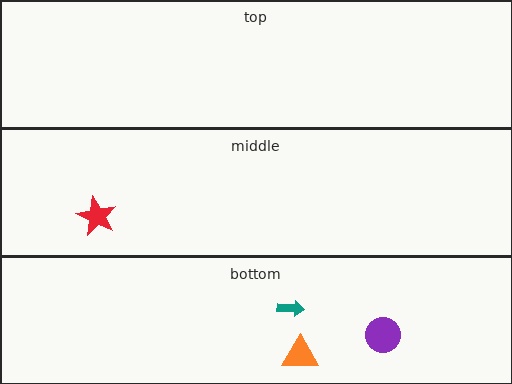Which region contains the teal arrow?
The bottom region.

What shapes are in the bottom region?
The purple circle, the orange triangle, the teal arrow.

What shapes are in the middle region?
The red star.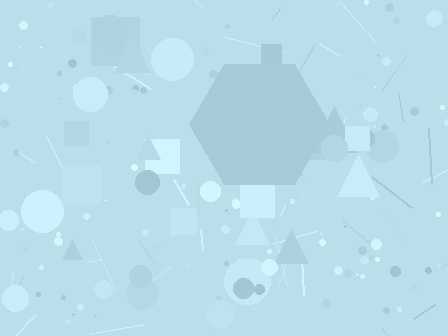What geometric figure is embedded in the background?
A hexagon is embedded in the background.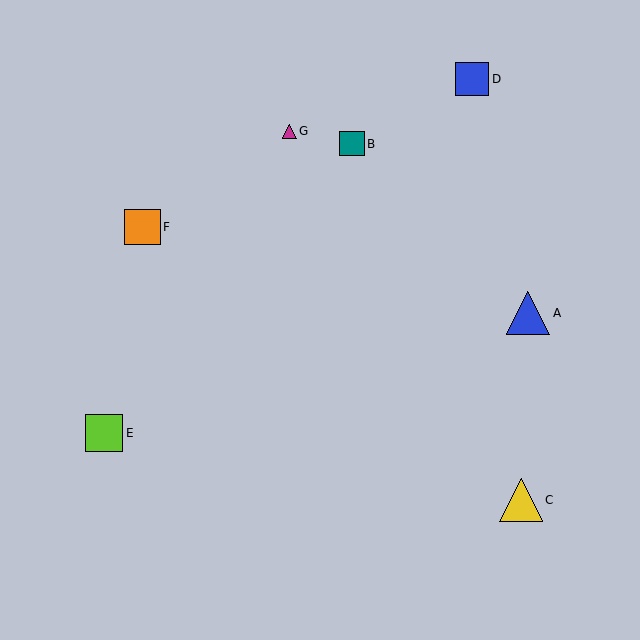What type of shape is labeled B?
Shape B is a teal square.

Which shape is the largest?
The blue triangle (labeled A) is the largest.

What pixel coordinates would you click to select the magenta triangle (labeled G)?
Click at (290, 131) to select the magenta triangle G.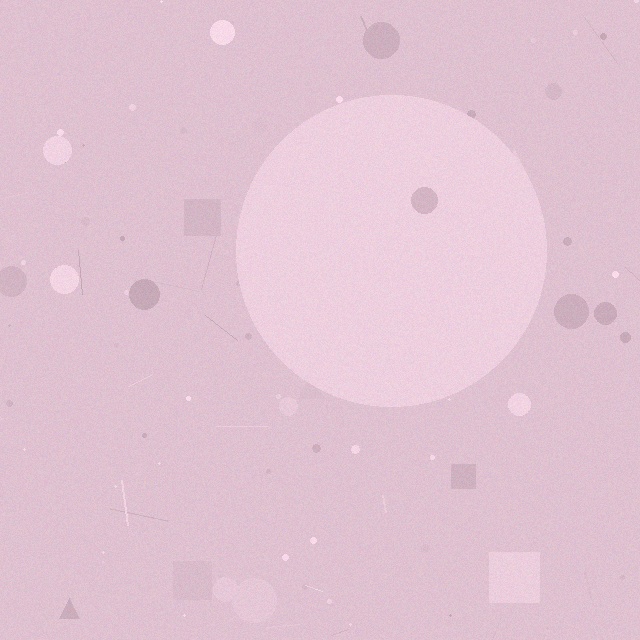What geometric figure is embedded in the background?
A circle is embedded in the background.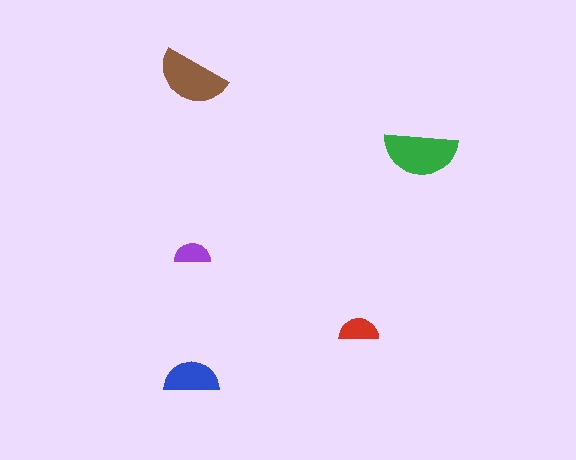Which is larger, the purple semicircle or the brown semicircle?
The brown one.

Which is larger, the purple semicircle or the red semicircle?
The red one.